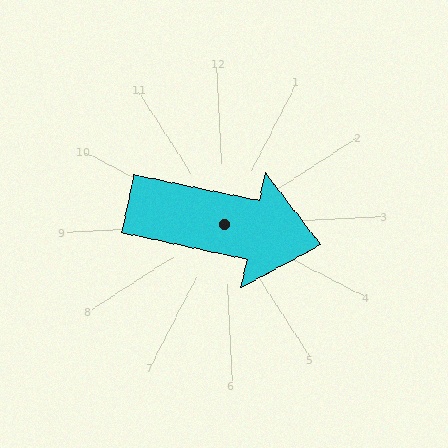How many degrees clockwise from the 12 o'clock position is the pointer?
Approximately 105 degrees.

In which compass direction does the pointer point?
East.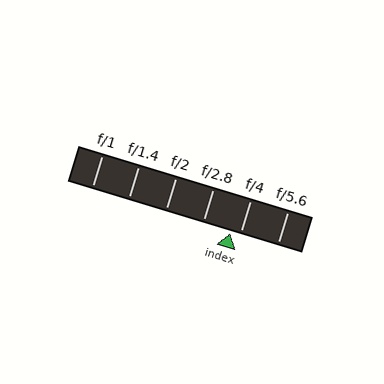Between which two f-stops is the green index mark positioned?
The index mark is between f/2.8 and f/4.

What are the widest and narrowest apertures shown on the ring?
The widest aperture shown is f/1 and the narrowest is f/5.6.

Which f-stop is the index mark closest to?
The index mark is closest to f/4.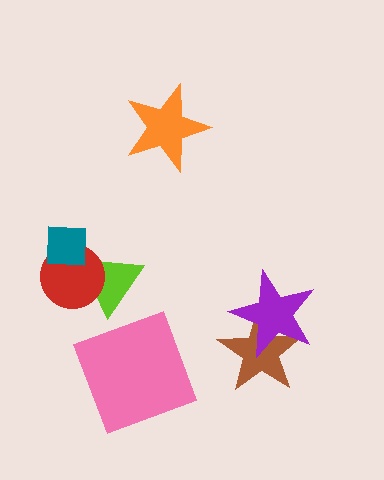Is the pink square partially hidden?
No, no other shape covers it.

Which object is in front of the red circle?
The teal square is in front of the red circle.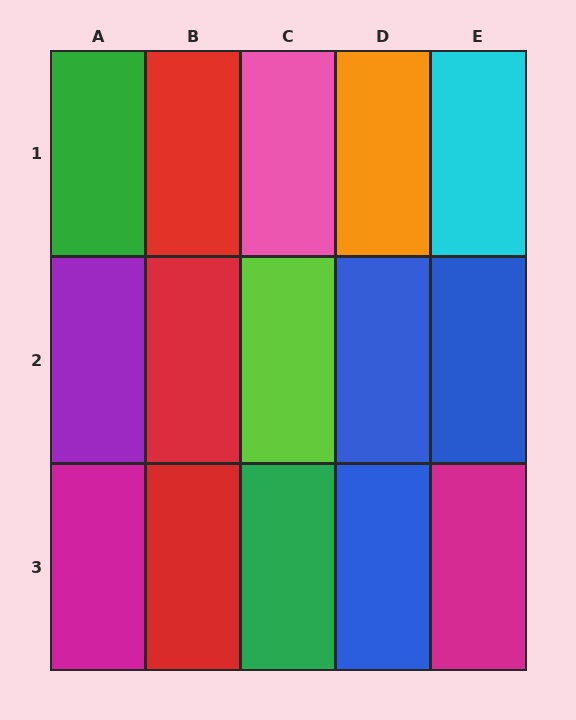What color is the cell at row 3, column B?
Red.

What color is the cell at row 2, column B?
Red.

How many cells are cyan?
1 cell is cyan.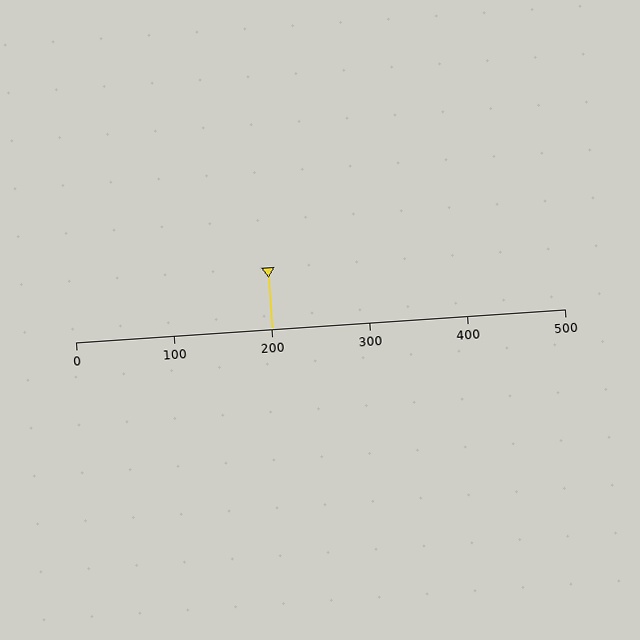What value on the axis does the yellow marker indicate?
The marker indicates approximately 200.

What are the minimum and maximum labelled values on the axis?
The axis runs from 0 to 500.